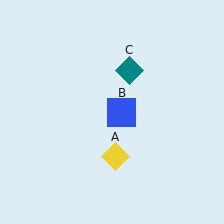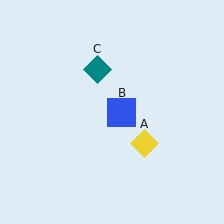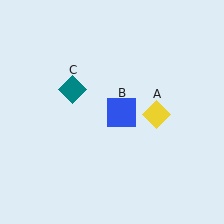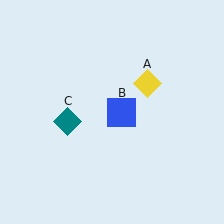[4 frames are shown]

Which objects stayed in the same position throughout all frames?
Blue square (object B) remained stationary.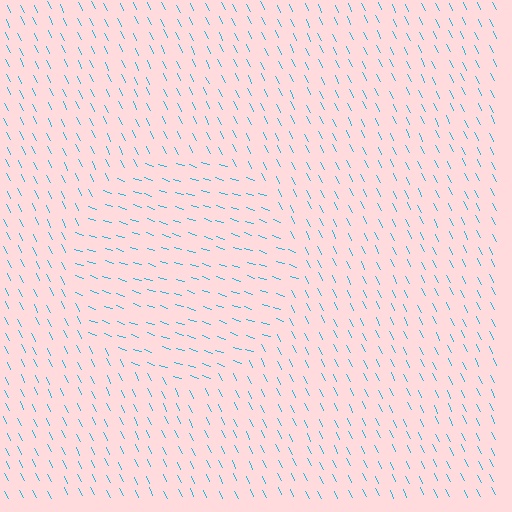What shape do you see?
I see a circle.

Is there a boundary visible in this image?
Yes, there is a texture boundary formed by a change in line orientation.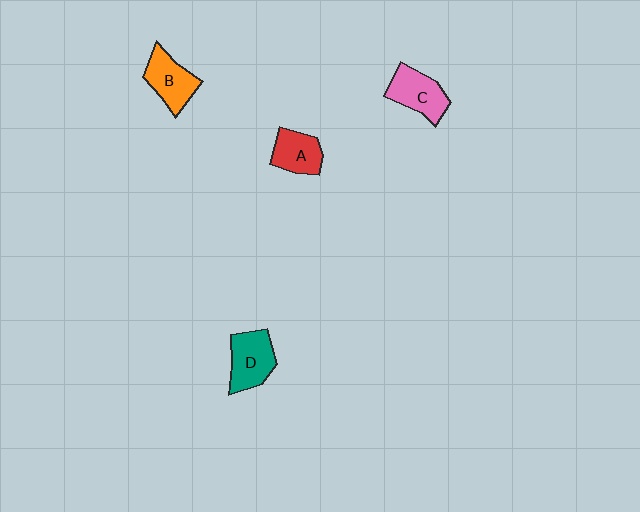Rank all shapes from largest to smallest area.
From largest to smallest: D (teal), C (pink), B (orange), A (red).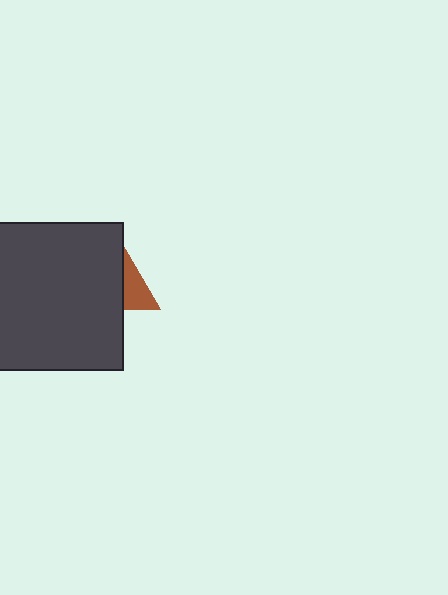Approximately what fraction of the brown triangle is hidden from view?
Roughly 67% of the brown triangle is hidden behind the dark gray square.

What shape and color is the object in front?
The object in front is a dark gray square.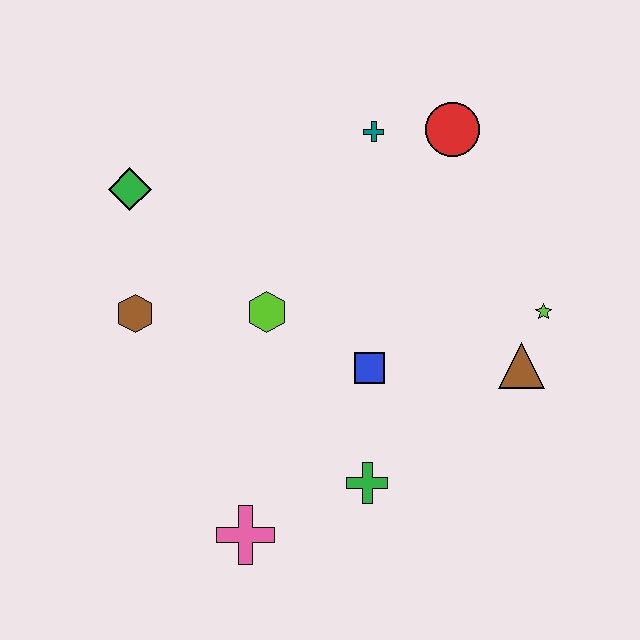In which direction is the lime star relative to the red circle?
The lime star is below the red circle.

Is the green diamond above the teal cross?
No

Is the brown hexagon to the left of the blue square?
Yes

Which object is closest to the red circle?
The teal cross is closest to the red circle.